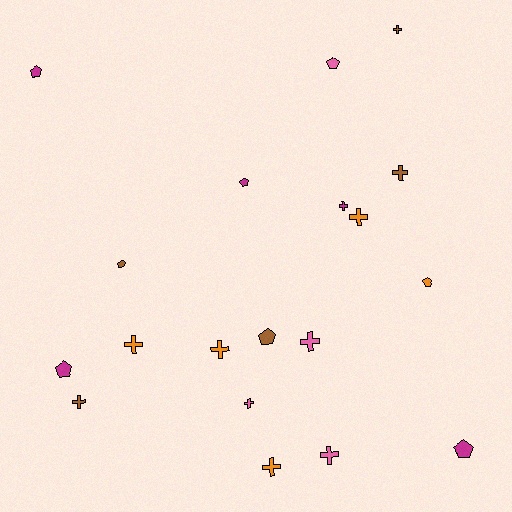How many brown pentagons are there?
There are 2 brown pentagons.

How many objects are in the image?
There are 19 objects.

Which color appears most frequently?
Brown, with 5 objects.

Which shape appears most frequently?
Cross, with 11 objects.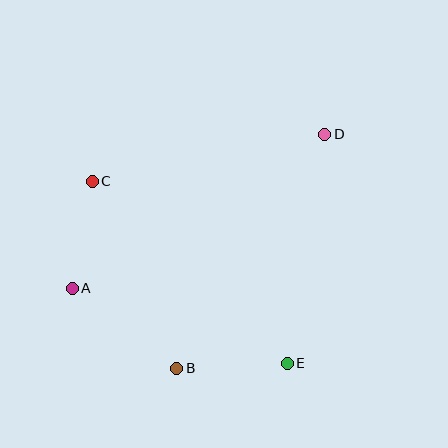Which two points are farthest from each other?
Points A and D are farthest from each other.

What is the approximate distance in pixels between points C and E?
The distance between C and E is approximately 267 pixels.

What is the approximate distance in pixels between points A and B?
The distance between A and B is approximately 131 pixels.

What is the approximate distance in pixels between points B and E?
The distance between B and E is approximately 111 pixels.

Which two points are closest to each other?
Points A and C are closest to each other.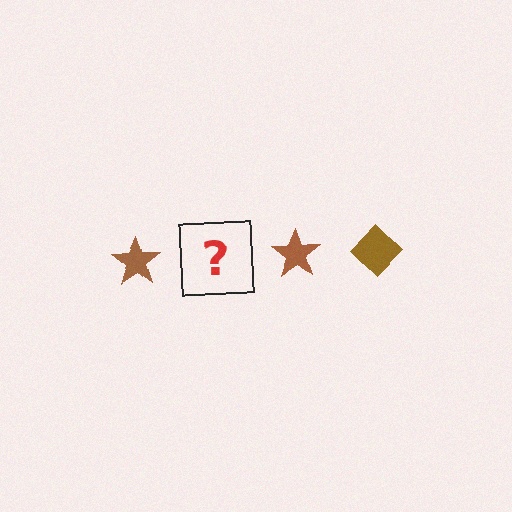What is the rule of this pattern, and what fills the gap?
The rule is that the pattern cycles through star, diamond shapes in brown. The gap should be filled with a brown diamond.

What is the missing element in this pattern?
The missing element is a brown diamond.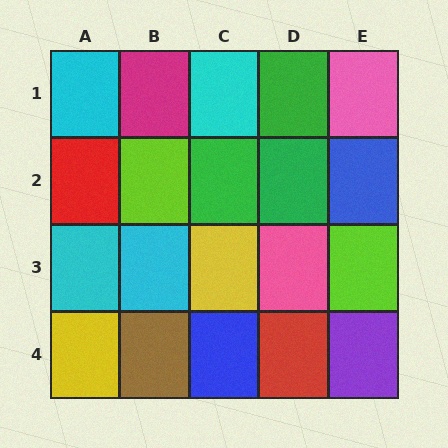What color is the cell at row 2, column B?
Lime.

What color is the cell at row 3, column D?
Pink.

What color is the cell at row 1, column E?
Pink.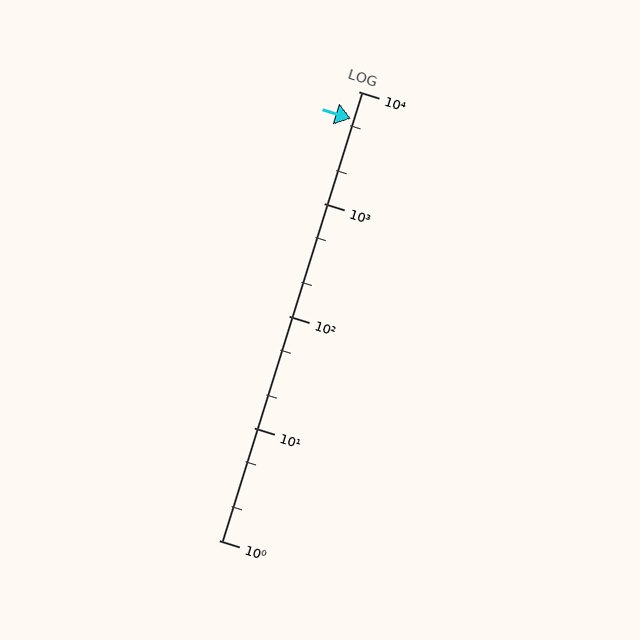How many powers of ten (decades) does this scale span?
The scale spans 4 decades, from 1 to 10000.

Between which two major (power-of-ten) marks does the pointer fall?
The pointer is between 1000 and 10000.